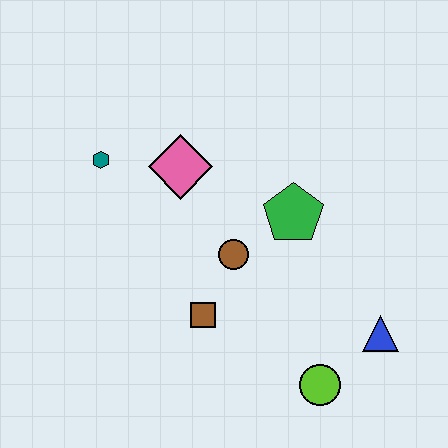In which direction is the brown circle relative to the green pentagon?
The brown circle is to the left of the green pentagon.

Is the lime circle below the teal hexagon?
Yes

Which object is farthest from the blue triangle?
The teal hexagon is farthest from the blue triangle.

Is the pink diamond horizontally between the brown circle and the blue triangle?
No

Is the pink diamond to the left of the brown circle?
Yes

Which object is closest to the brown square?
The brown circle is closest to the brown square.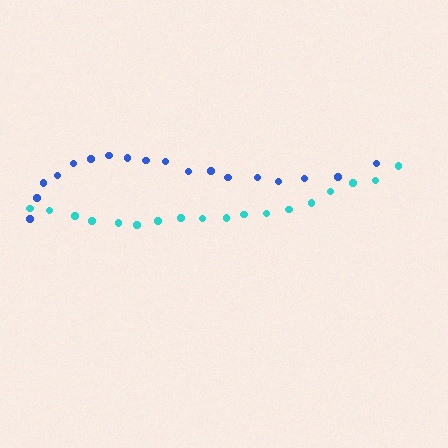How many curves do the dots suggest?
There are 2 distinct paths.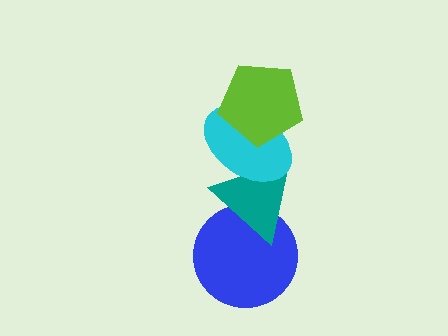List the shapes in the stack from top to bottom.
From top to bottom: the lime pentagon, the cyan ellipse, the teal triangle, the blue circle.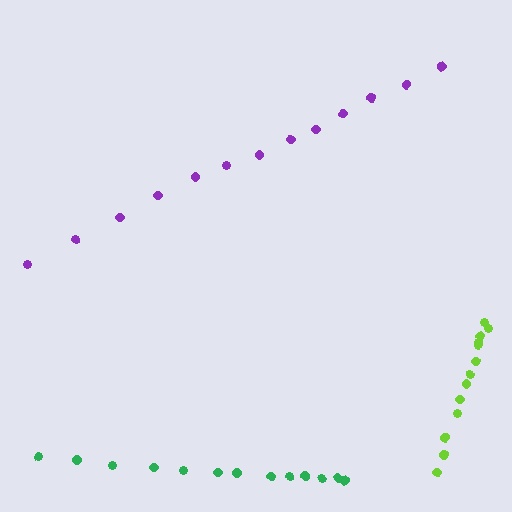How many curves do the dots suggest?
There are 3 distinct paths.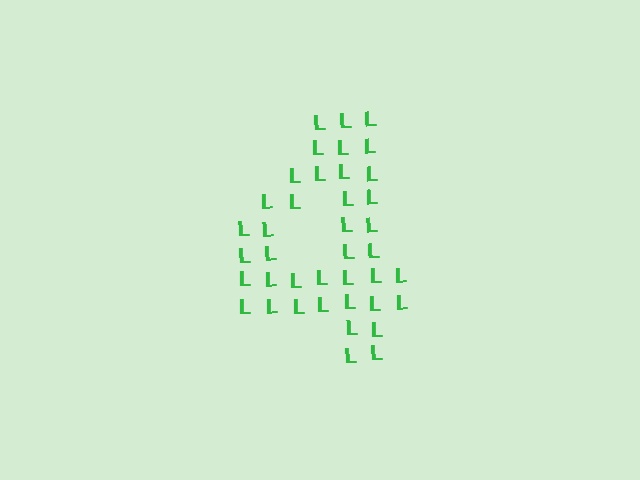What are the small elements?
The small elements are letter L's.